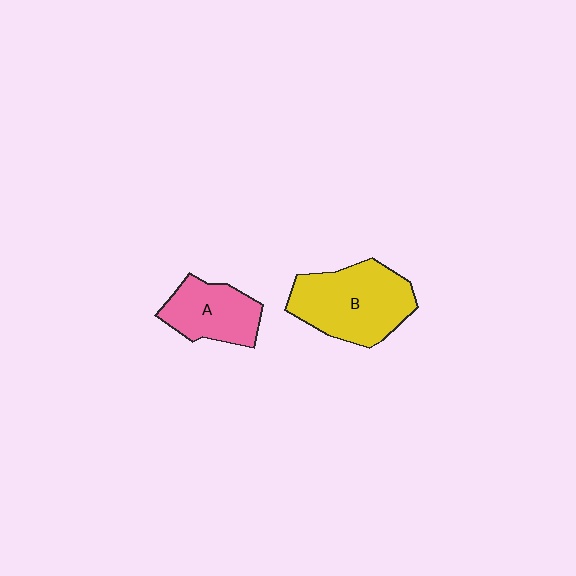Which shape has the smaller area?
Shape A (pink).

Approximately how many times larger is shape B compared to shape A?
Approximately 1.5 times.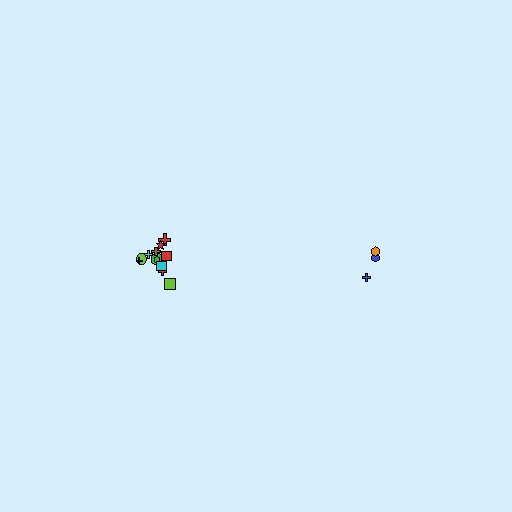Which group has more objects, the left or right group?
The left group.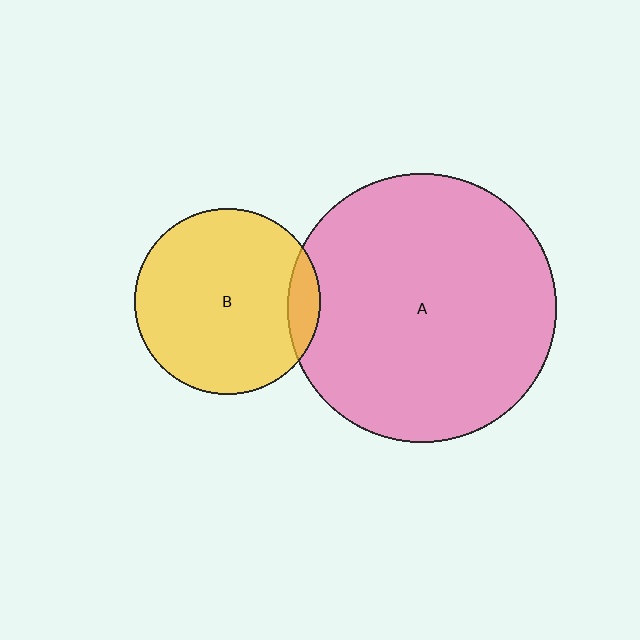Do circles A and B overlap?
Yes.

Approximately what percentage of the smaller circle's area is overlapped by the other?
Approximately 10%.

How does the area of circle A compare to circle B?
Approximately 2.1 times.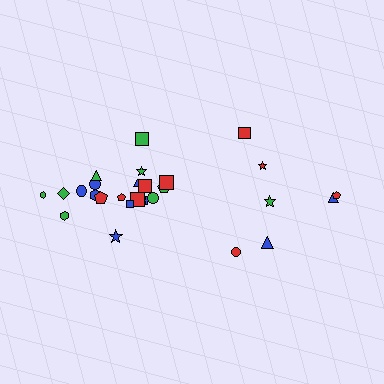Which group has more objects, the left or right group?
The left group.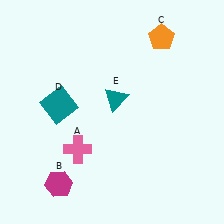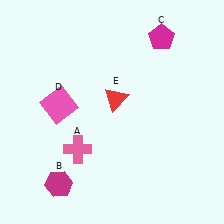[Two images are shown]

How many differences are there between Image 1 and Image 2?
There are 3 differences between the two images.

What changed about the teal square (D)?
In Image 1, D is teal. In Image 2, it changed to pink.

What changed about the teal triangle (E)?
In Image 1, E is teal. In Image 2, it changed to red.